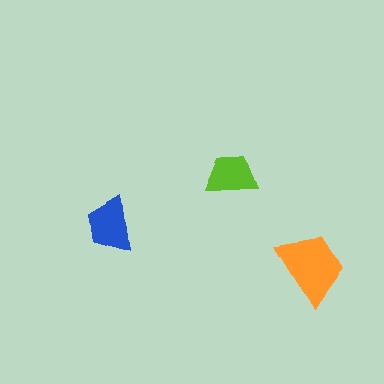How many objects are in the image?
There are 3 objects in the image.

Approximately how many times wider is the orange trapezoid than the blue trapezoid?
About 1.5 times wider.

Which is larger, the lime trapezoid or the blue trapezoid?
The blue one.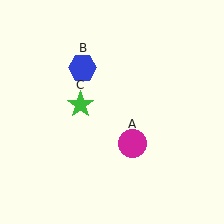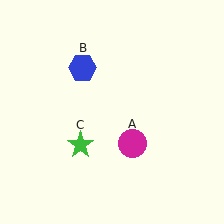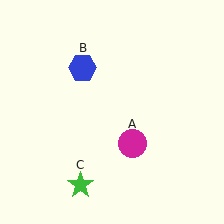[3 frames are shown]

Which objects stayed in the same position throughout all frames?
Magenta circle (object A) and blue hexagon (object B) remained stationary.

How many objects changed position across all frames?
1 object changed position: green star (object C).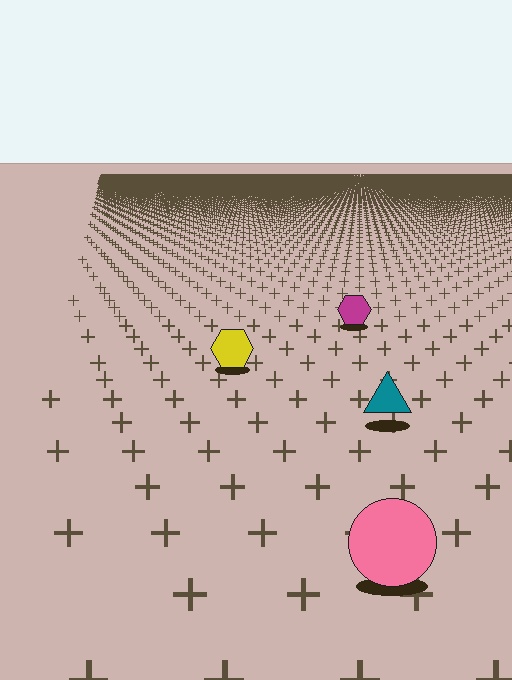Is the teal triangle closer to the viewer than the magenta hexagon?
Yes. The teal triangle is closer — you can tell from the texture gradient: the ground texture is coarser near it.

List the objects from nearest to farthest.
From nearest to farthest: the pink circle, the teal triangle, the yellow hexagon, the magenta hexagon.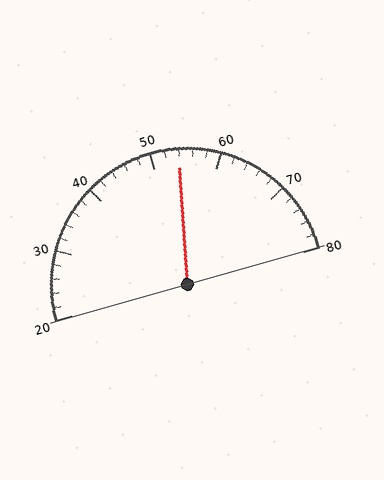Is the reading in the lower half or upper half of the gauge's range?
The reading is in the upper half of the range (20 to 80).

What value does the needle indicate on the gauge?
The needle indicates approximately 54.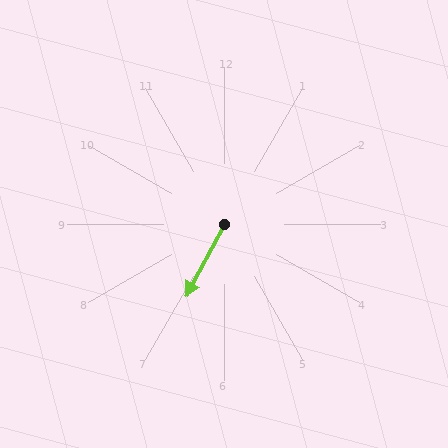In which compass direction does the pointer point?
Southwest.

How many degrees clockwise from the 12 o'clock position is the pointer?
Approximately 208 degrees.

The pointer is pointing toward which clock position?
Roughly 7 o'clock.